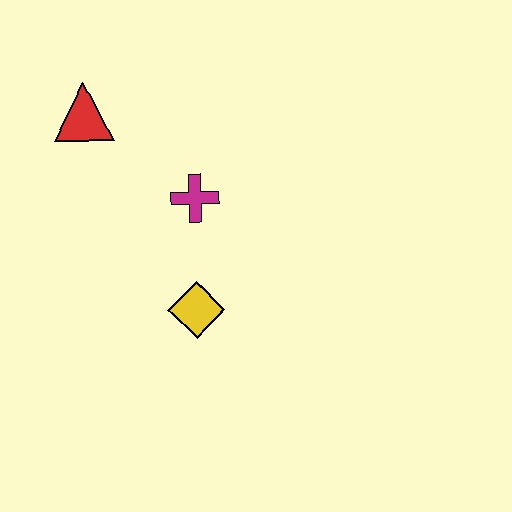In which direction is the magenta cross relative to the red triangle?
The magenta cross is to the right of the red triangle.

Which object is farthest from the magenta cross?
The red triangle is farthest from the magenta cross.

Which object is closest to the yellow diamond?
The magenta cross is closest to the yellow diamond.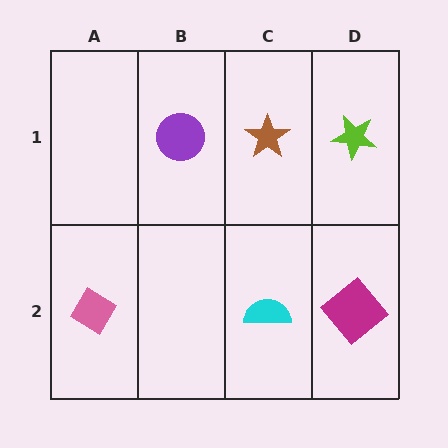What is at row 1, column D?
A lime star.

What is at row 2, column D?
A magenta diamond.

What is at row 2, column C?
A cyan semicircle.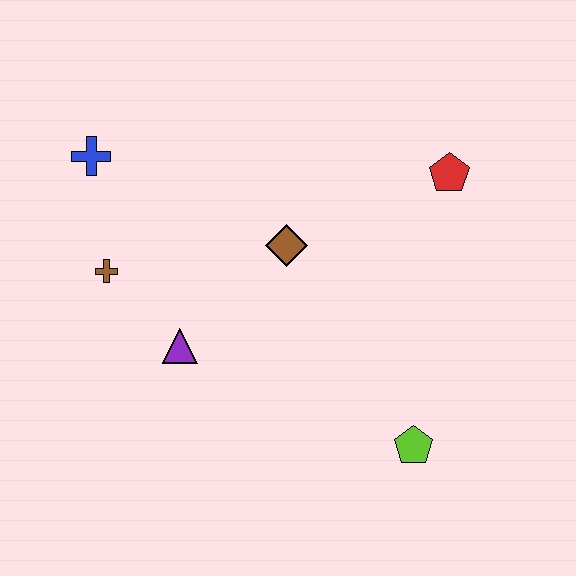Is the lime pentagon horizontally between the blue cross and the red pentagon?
Yes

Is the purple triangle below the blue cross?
Yes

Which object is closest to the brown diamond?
The purple triangle is closest to the brown diamond.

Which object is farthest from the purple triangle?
The red pentagon is farthest from the purple triangle.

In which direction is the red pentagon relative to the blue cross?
The red pentagon is to the right of the blue cross.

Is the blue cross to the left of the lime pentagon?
Yes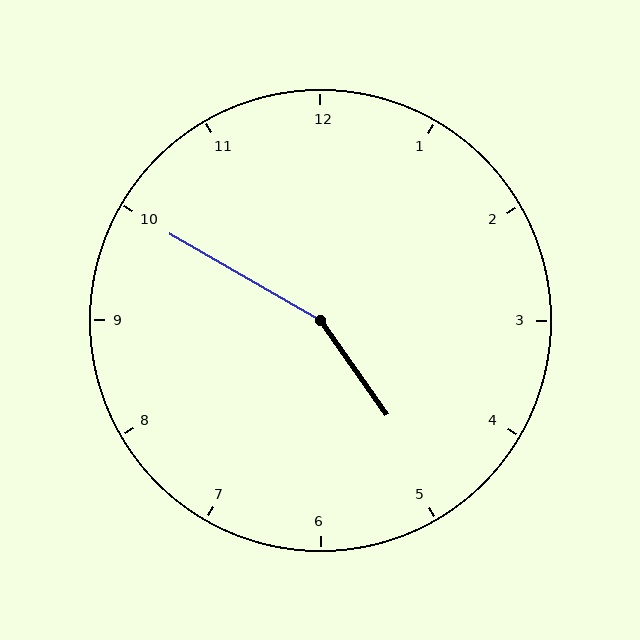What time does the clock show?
4:50.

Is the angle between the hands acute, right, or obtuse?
It is obtuse.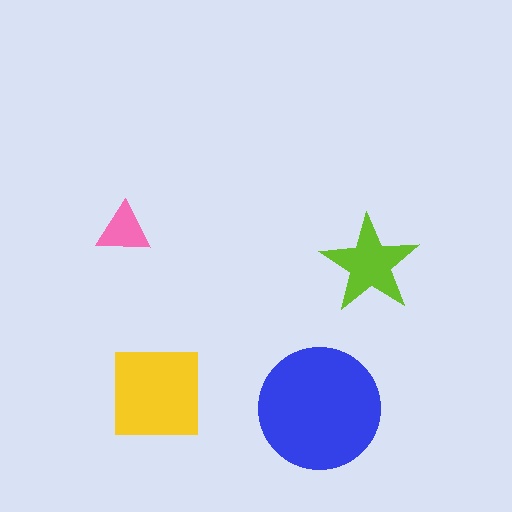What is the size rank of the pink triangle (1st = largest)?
4th.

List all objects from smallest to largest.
The pink triangle, the lime star, the yellow square, the blue circle.